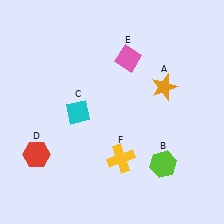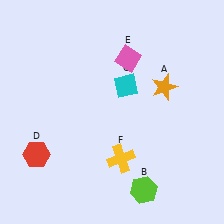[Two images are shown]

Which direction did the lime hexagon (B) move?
The lime hexagon (B) moved down.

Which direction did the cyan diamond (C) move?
The cyan diamond (C) moved right.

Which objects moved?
The objects that moved are: the lime hexagon (B), the cyan diamond (C).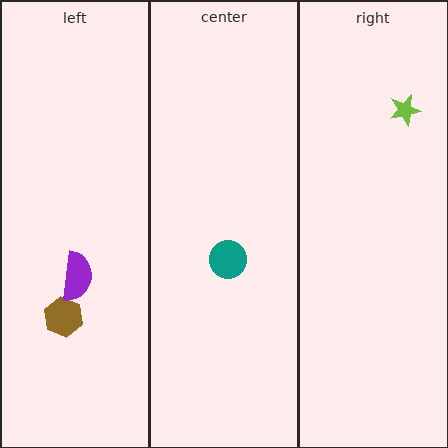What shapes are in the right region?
The lime star.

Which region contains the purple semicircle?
The left region.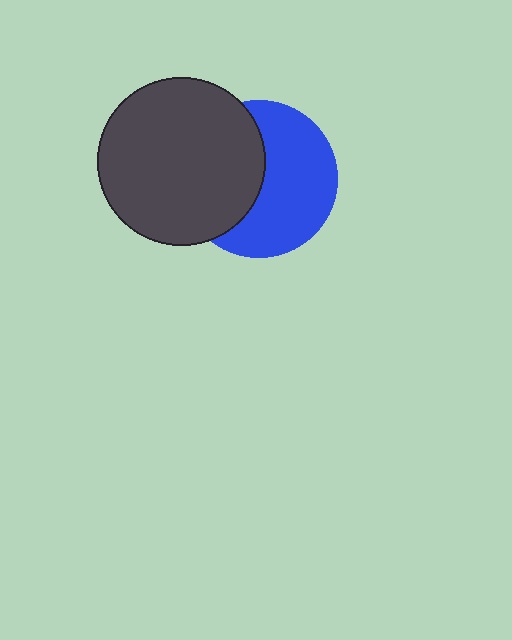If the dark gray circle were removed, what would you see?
You would see the complete blue circle.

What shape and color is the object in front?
The object in front is a dark gray circle.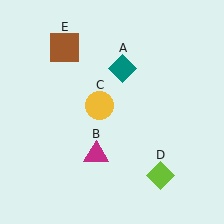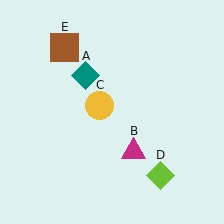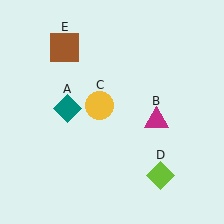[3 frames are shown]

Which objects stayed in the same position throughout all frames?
Yellow circle (object C) and lime diamond (object D) and brown square (object E) remained stationary.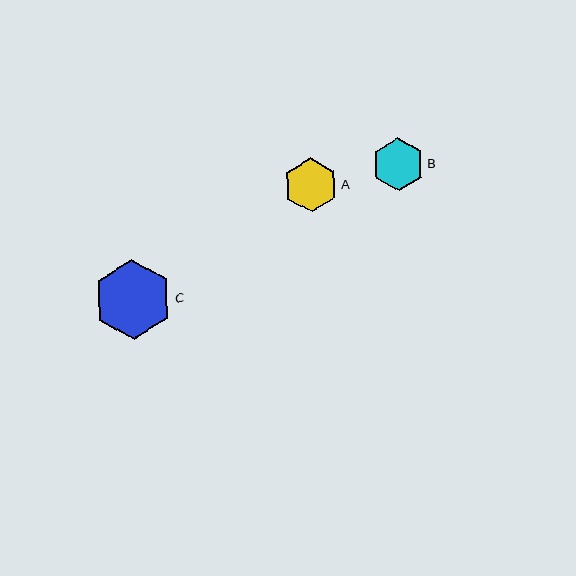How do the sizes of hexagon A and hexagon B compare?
Hexagon A and hexagon B are approximately the same size.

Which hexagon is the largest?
Hexagon C is the largest with a size of approximately 79 pixels.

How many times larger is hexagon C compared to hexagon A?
Hexagon C is approximately 1.5 times the size of hexagon A.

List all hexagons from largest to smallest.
From largest to smallest: C, A, B.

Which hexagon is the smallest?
Hexagon B is the smallest with a size of approximately 53 pixels.